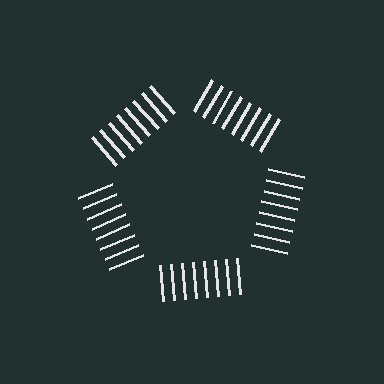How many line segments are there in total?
40 — 8 along each of the 5 edges.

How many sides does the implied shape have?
5 sides — the line-ends trace a pentagon.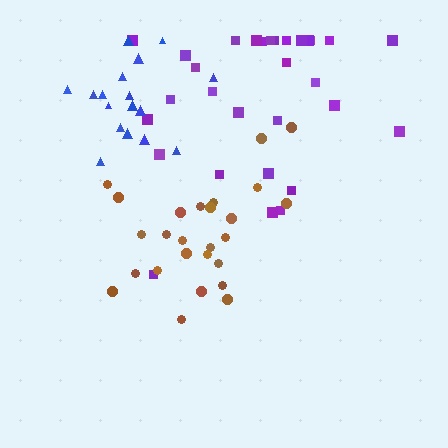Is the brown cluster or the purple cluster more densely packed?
Brown.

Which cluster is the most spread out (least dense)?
Purple.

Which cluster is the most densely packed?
Brown.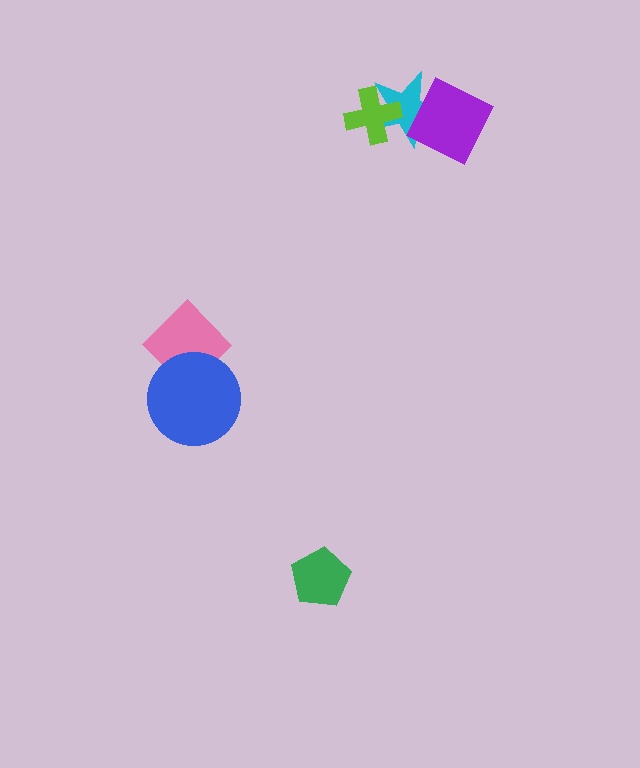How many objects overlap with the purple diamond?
1 object overlaps with the purple diamond.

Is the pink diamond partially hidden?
Yes, it is partially covered by another shape.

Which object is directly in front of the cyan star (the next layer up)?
The lime cross is directly in front of the cyan star.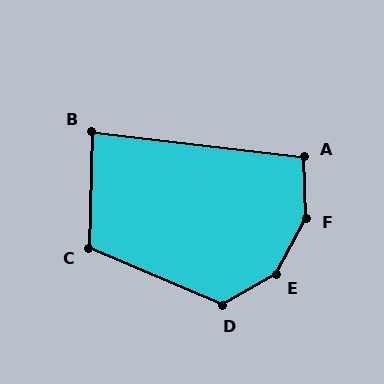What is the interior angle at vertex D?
Approximately 126 degrees (obtuse).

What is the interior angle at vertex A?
Approximately 99 degrees (obtuse).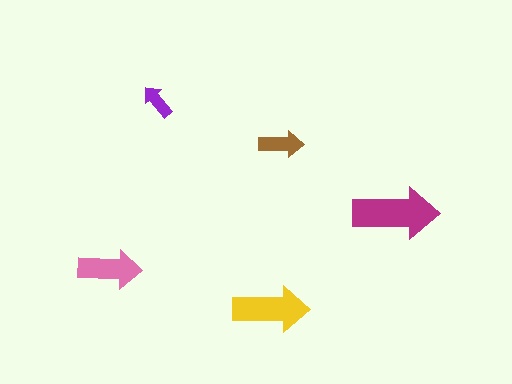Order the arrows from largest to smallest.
the magenta one, the yellow one, the pink one, the brown one, the purple one.